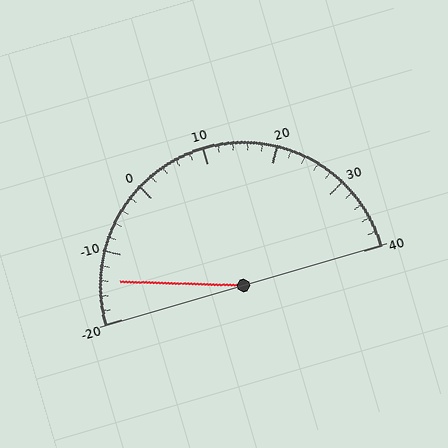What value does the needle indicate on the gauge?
The needle indicates approximately -14.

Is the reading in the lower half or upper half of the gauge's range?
The reading is in the lower half of the range (-20 to 40).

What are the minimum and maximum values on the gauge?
The gauge ranges from -20 to 40.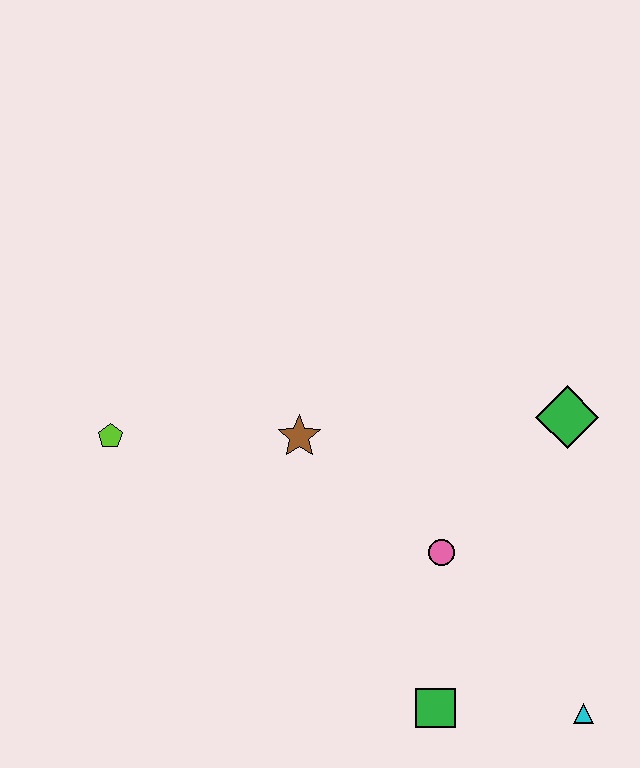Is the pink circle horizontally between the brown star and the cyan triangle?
Yes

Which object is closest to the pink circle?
The green square is closest to the pink circle.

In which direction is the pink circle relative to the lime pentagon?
The pink circle is to the right of the lime pentagon.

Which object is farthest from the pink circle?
The lime pentagon is farthest from the pink circle.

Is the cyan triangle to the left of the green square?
No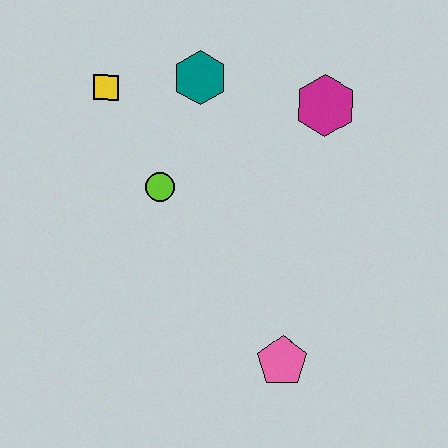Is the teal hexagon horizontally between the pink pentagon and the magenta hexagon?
No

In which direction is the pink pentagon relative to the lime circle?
The pink pentagon is below the lime circle.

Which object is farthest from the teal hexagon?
The pink pentagon is farthest from the teal hexagon.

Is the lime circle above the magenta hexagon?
No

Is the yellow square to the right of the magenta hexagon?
No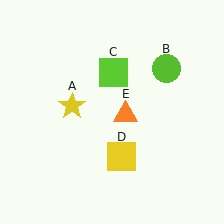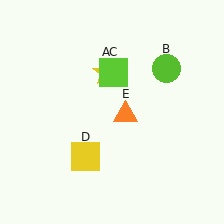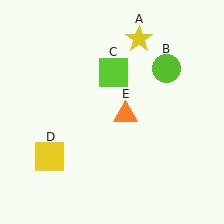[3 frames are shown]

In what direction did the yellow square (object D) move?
The yellow square (object D) moved left.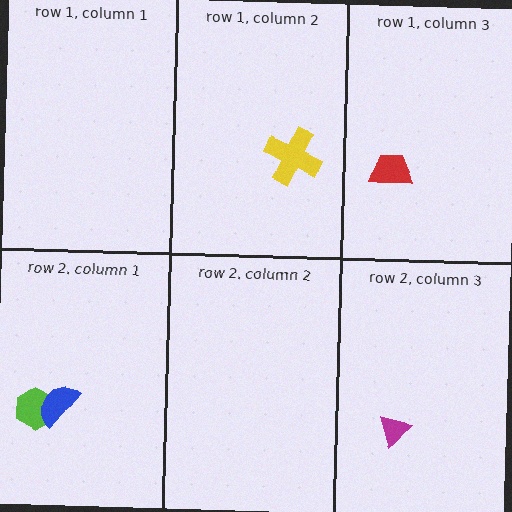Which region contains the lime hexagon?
The row 2, column 1 region.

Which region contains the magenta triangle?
The row 2, column 3 region.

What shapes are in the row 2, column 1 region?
The lime hexagon, the blue semicircle.